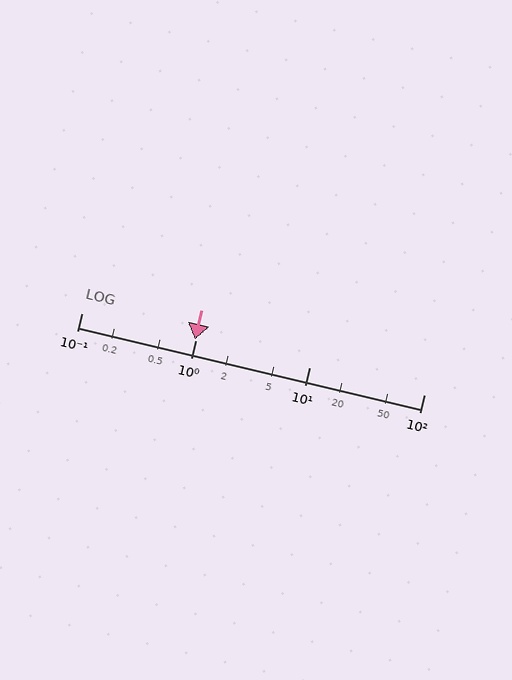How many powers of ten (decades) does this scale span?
The scale spans 3 decades, from 0.1 to 100.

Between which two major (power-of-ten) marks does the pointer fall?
The pointer is between 0.1 and 1.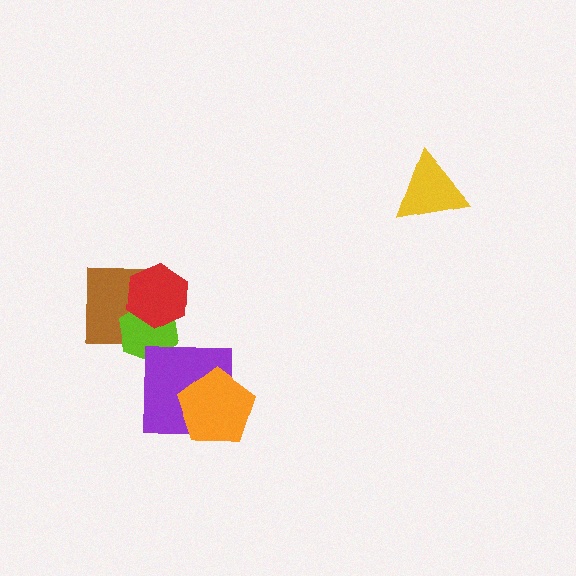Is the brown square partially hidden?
Yes, it is partially covered by another shape.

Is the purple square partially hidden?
Yes, it is partially covered by another shape.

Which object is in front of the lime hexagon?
The red hexagon is in front of the lime hexagon.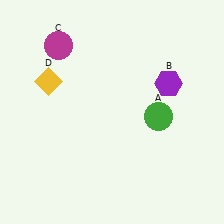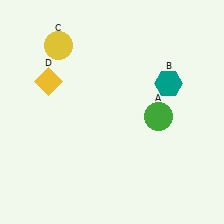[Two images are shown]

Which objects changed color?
B changed from purple to teal. C changed from magenta to yellow.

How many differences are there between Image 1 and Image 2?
There are 2 differences between the two images.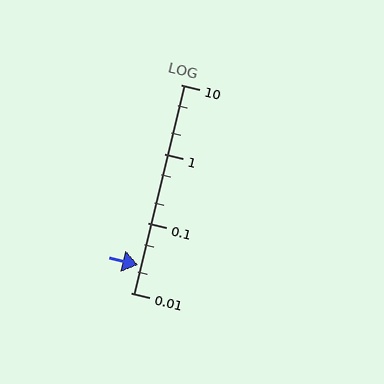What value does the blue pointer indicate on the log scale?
The pointer indicates approximately 0.025.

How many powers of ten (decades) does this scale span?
The scale spans 3 decades, from 0.01 to 10.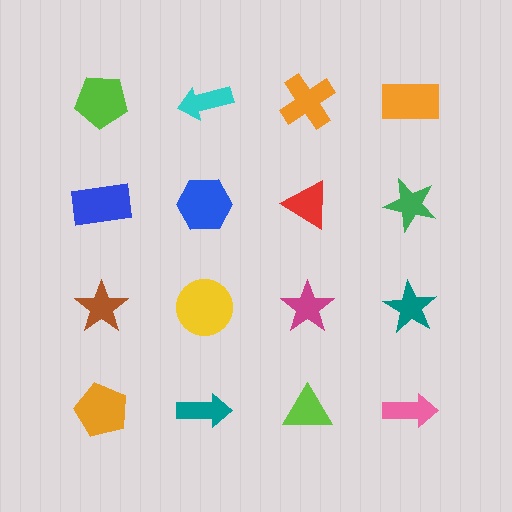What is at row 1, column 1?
A lime pentagon.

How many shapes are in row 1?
4 shapes.